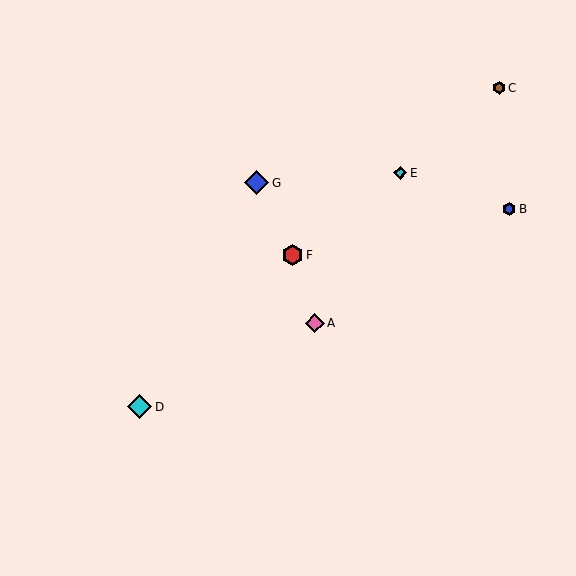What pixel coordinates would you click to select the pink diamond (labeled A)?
Click at (315, 323) to select the pink diamond A.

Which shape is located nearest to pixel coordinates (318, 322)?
The pink diamond (labeled A) at (315, 323) is nearest to that location.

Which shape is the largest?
The cyan diamond (labeled D) is the largest.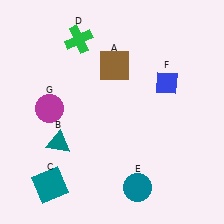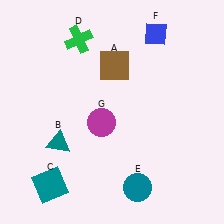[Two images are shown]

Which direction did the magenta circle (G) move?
The magenta circle (G) moved right.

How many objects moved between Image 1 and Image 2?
2 objects moved between the two images.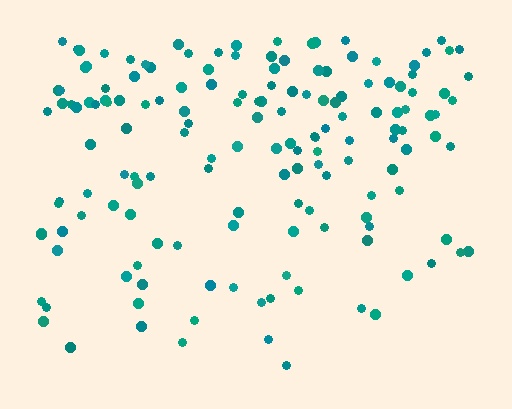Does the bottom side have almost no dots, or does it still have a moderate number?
Still a moderate number, just noticeably fewer than the top.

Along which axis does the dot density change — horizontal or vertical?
Vertical.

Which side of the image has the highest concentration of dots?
The top.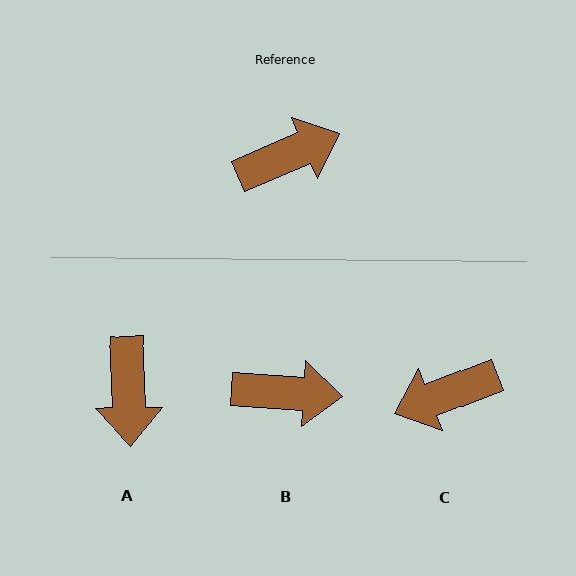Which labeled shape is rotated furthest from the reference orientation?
C, about 178 degrees away.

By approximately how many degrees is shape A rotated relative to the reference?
Approximately 111 degrees clockwise.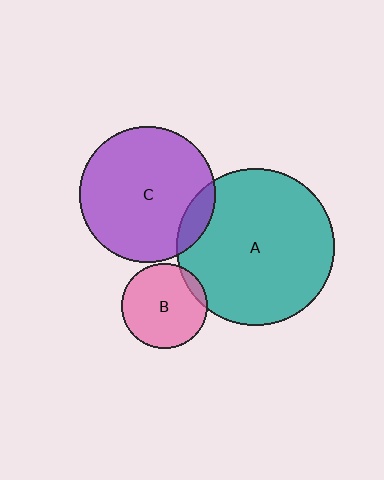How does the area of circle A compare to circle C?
Approximately 1.3 times.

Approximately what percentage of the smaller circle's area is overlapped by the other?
Approximately 10%.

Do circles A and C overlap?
Yes.